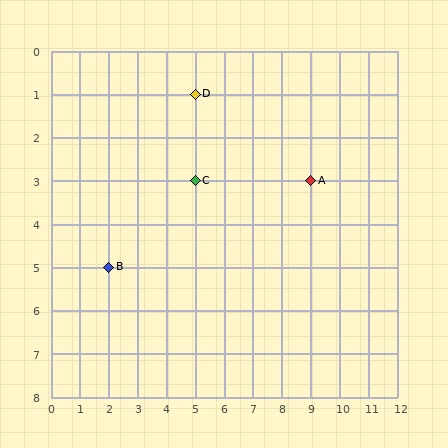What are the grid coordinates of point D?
Point D is at grid coordinates (5, 1).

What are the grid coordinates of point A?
Point A is at grid coordinates (9, 3).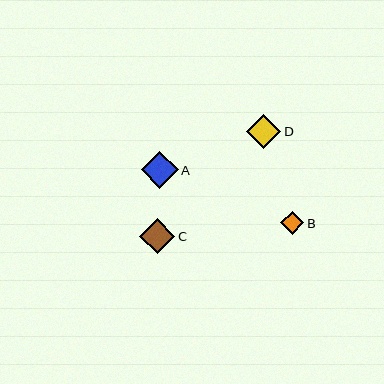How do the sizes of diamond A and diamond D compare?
Diamond A and diamond D are approximately the same size.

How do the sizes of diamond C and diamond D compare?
Diamond C and diamond D are approximately the same size.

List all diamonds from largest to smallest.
From largest to smallest: A, C, D, B.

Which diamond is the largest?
Diamond A is the largest with a size of approximately 37 pixels.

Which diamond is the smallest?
Diamond B is the smallest with a size of approximately 23 pixels.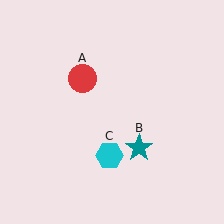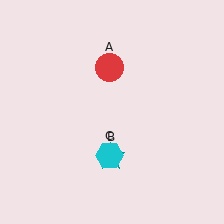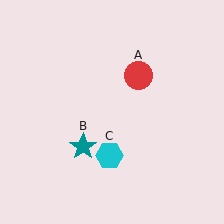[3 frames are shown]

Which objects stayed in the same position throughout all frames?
Cyan hexagon (object C) remained stationary.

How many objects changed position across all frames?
2 objects changed position: red circle (object A), teal star (object B).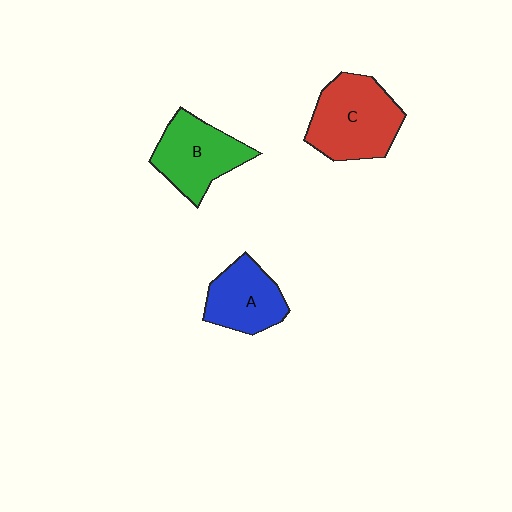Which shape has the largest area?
Shape C (red).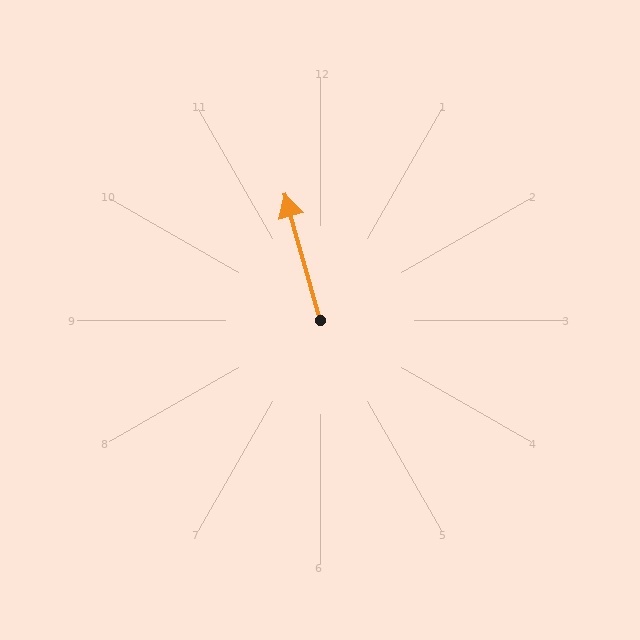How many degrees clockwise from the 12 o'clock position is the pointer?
Approximately 344 degrees.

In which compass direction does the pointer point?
North.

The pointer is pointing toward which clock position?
Roughly 11 o'clock.